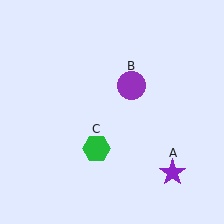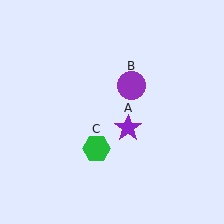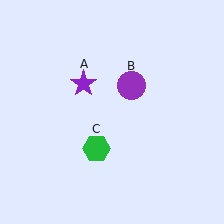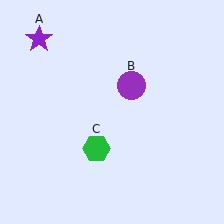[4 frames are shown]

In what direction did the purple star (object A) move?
The purple star (object A) moved up and to the left.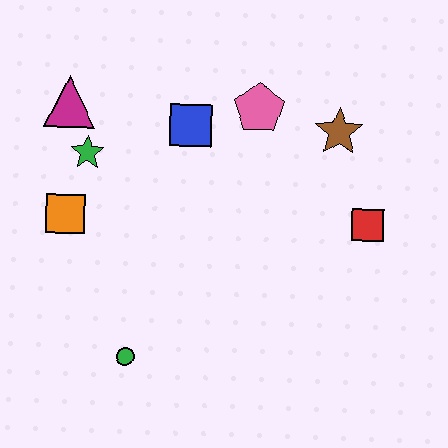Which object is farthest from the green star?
The red square is farthest from the green star.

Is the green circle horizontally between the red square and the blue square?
No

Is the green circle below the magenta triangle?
Yes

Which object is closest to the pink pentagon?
The blue square is closest to the pink pentagon.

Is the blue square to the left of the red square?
Yes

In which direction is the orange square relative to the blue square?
The orange square is to the left of the blue square.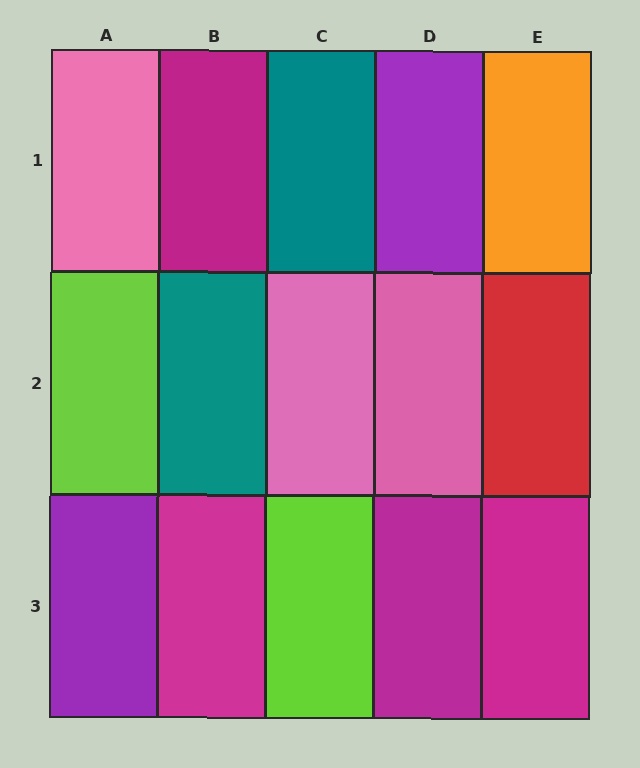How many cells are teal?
2 cells are teal.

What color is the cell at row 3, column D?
Magenta.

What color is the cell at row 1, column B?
Magenta.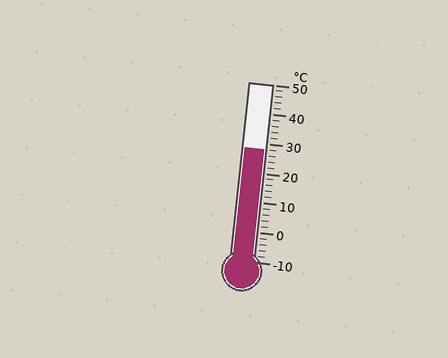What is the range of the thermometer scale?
The thermometer scale ranges from -10°C to 50°C.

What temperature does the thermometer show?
The thermometer shows approximately 28°C.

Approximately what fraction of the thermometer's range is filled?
The thermometer is filled to approximately 65% of its range.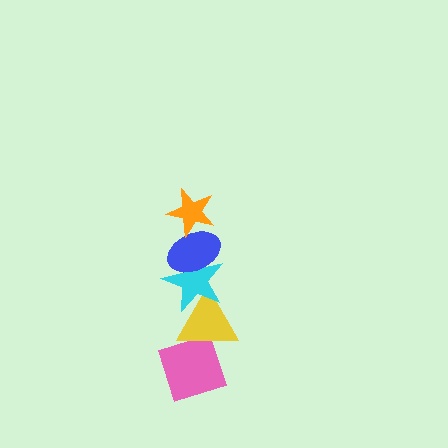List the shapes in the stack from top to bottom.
From top to bottom: the orange star, the blue ellipse, the cyan star, the yellow triangle, the pink diamond.